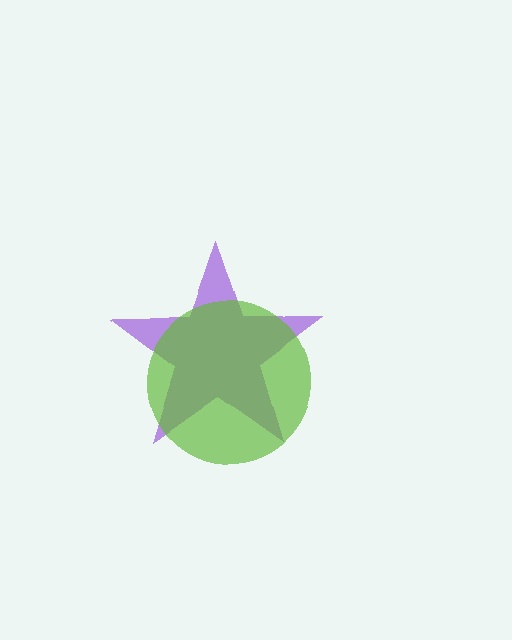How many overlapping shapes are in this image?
There are 2 overlapping shapes in the image.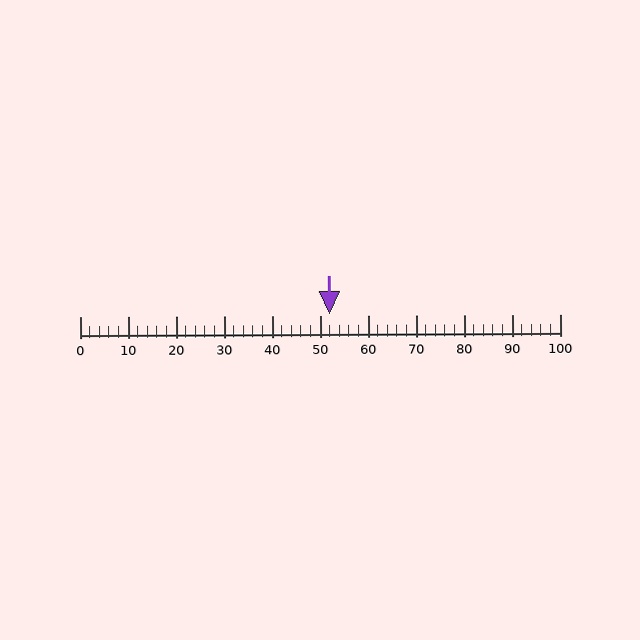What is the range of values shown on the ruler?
The ruler shows values from 0 to 100.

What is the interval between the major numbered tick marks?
The major tick marks are spaced 10 units apart.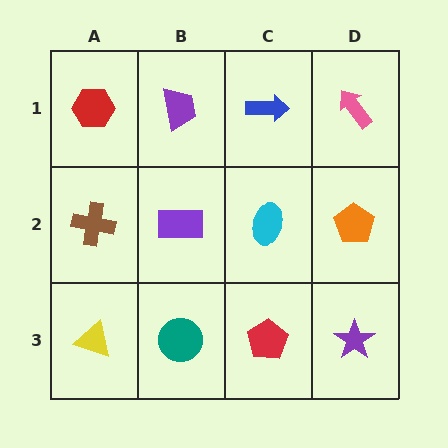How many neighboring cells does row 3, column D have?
2.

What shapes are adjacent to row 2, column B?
A purple trapezoid (row 1, column B), a teal circle (row 3, column B), a brown cross (row 2, column A), a cyan ellipse (row 2, column C).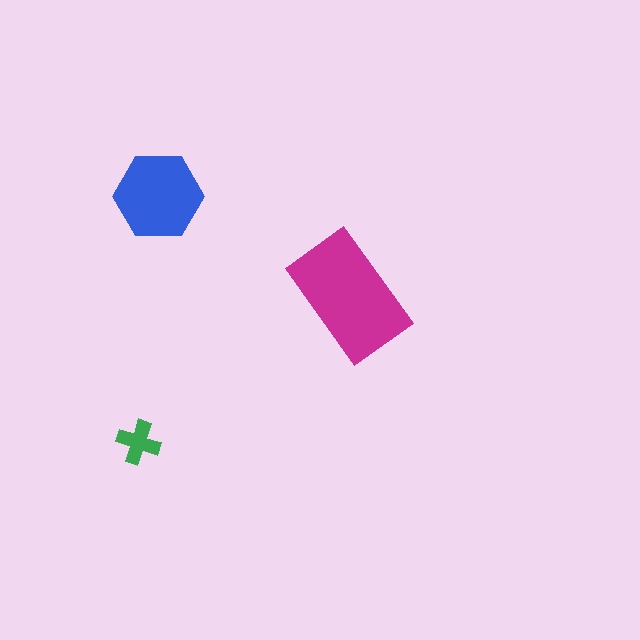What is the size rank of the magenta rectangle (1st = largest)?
1st.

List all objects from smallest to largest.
The green cross, the blue hexagon, the magenta rectangle.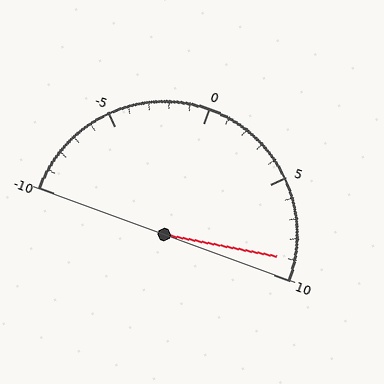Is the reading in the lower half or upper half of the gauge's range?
The reading is in the upper half of the range (-10 to 10).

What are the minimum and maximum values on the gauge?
The gauge ranges from -10 to 10.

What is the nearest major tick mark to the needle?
The nearest major tick mark is 10.